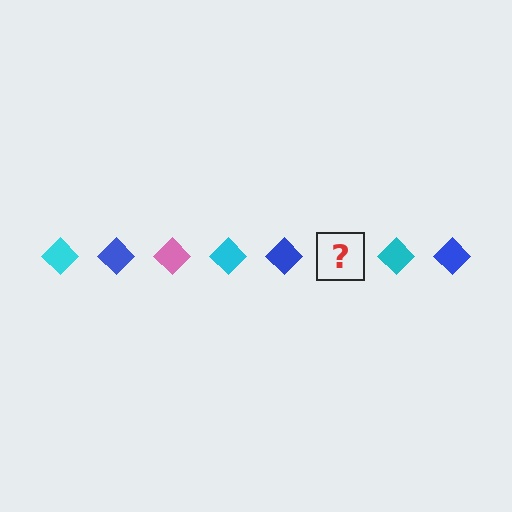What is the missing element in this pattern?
The missing element is a pink diamond.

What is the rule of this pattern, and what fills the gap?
The rule is that the pattern cycles through cyan, blue, pink diamonds. The gap should be filled with a pink diamond.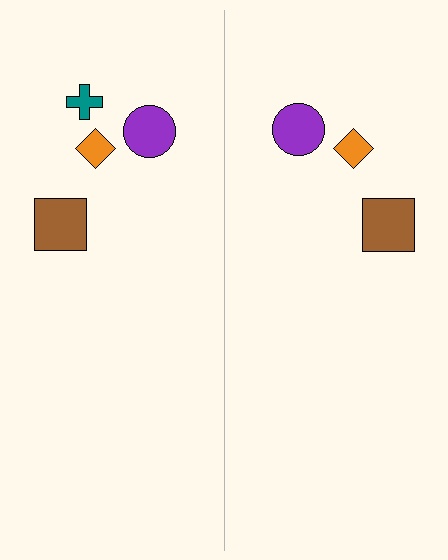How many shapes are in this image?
There are 7 shapes in this image.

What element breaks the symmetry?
A teal cross is missing from the right side.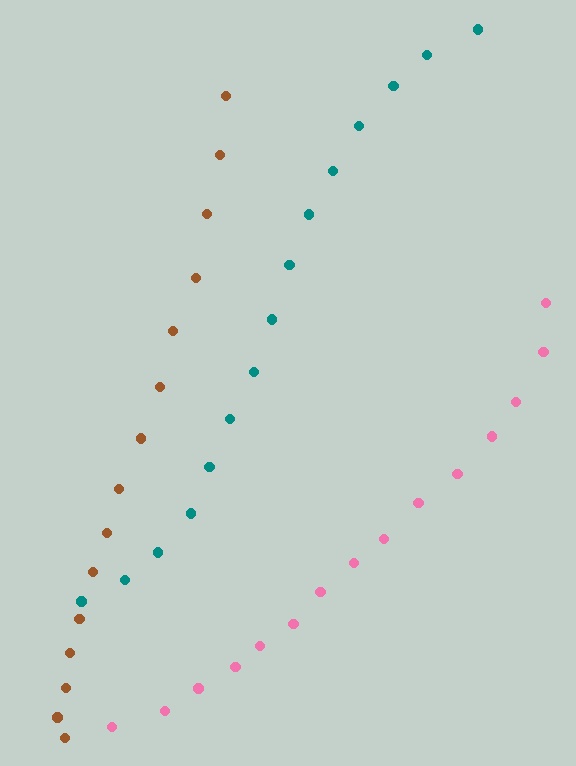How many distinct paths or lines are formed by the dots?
There are 3 distinct paths.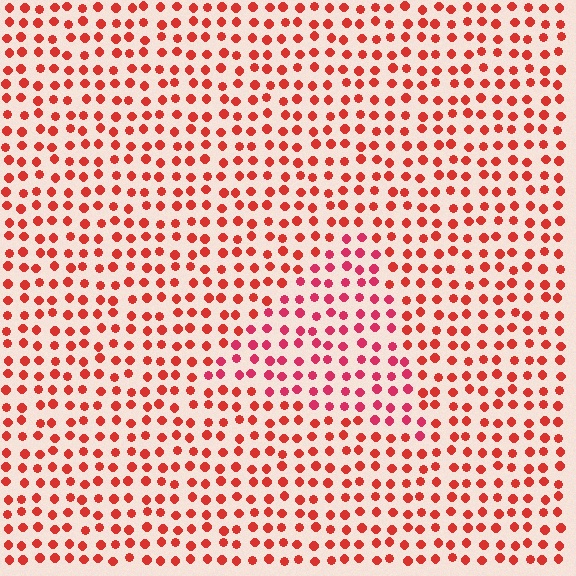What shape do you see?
I see a triangle.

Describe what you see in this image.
The image is filled with small red elements in a uniform arrangement. A triangle-shaped region is visible where the elements are tinted to a slightly different hue, forming a subtle color boundary.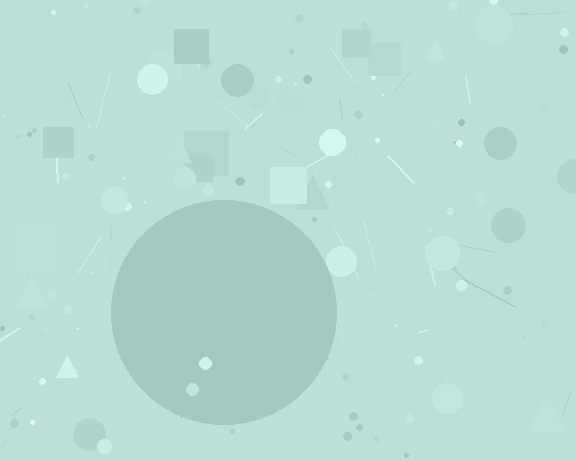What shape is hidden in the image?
A circle is hidden in the image.